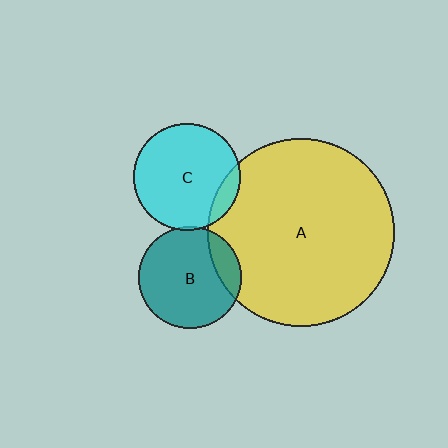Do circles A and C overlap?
Yes.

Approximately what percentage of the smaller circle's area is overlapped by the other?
Approximately 10%.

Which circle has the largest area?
Circle A (yellow).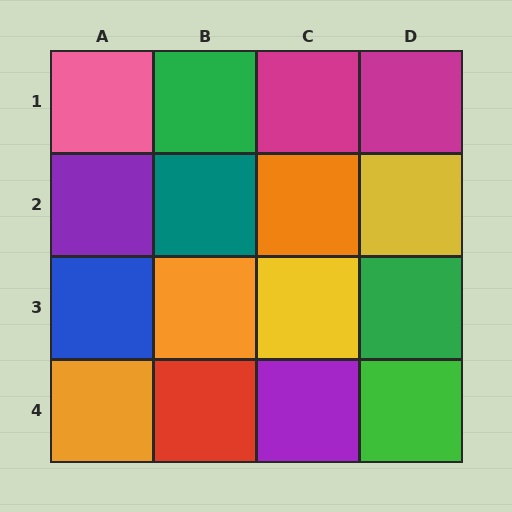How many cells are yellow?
2 cells are yellow.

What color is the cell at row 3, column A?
Blue.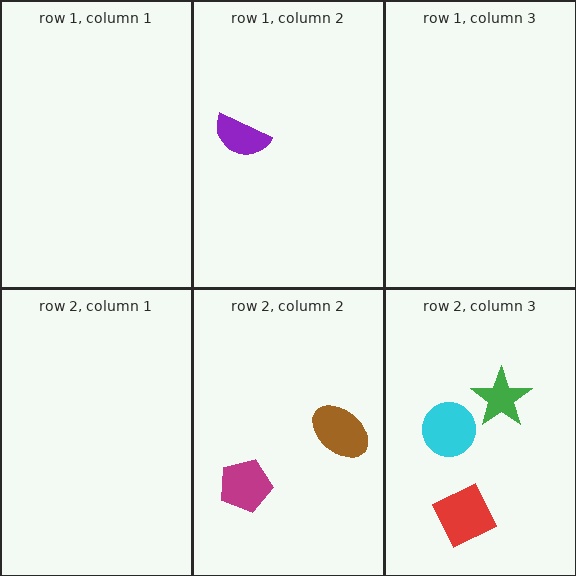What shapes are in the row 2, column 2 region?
The magenta pentagon, the brown ellipse.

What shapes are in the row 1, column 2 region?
The purple semicircle.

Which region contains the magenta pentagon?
The row 2, column 2 region.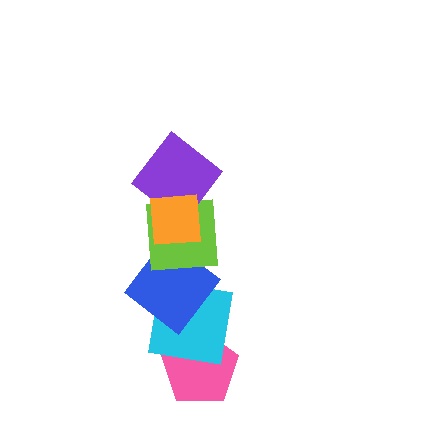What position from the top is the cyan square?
The cyan square is 5th from the top.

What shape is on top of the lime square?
The purple diamond is on top of the lime square.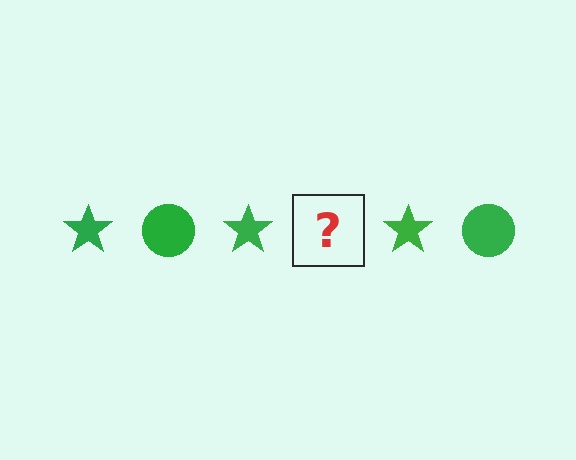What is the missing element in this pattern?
The missing element is a green circle.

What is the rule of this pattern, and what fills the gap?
The rule is that the pattern cycles through star, circle shapes in green. The gap should be filled with a green circle.